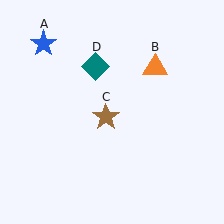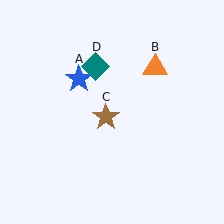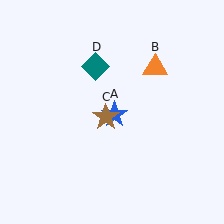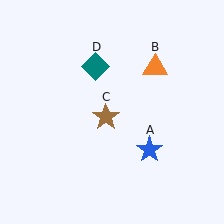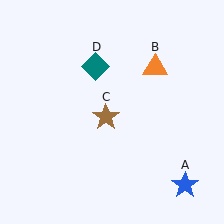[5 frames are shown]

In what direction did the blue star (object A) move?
The blue star (object A) moved down and to the right.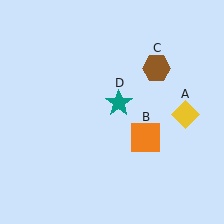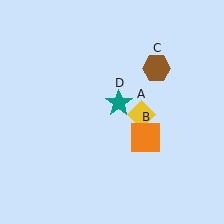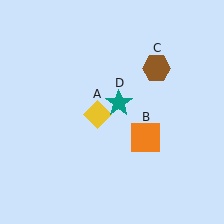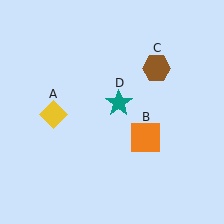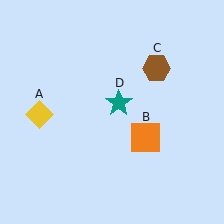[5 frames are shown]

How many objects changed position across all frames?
1 object changed position: yellow diamond (object A).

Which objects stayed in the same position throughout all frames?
Orange square (object B) and brown hexagon (object C) and teal star (object D) remained stationary.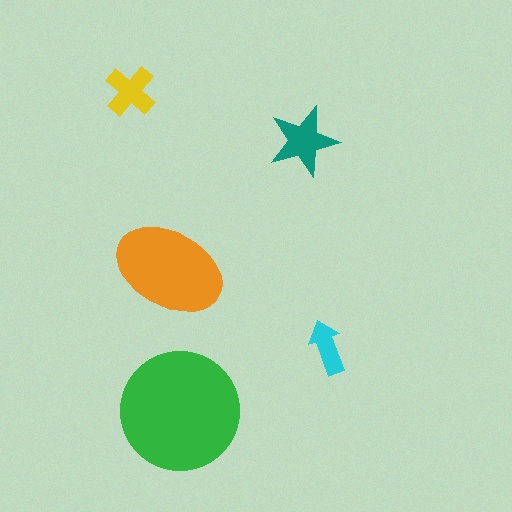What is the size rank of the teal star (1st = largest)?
3rd.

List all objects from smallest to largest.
The cyan arrow, the yellow cross, the teal star, the orange ellipse, the green circle.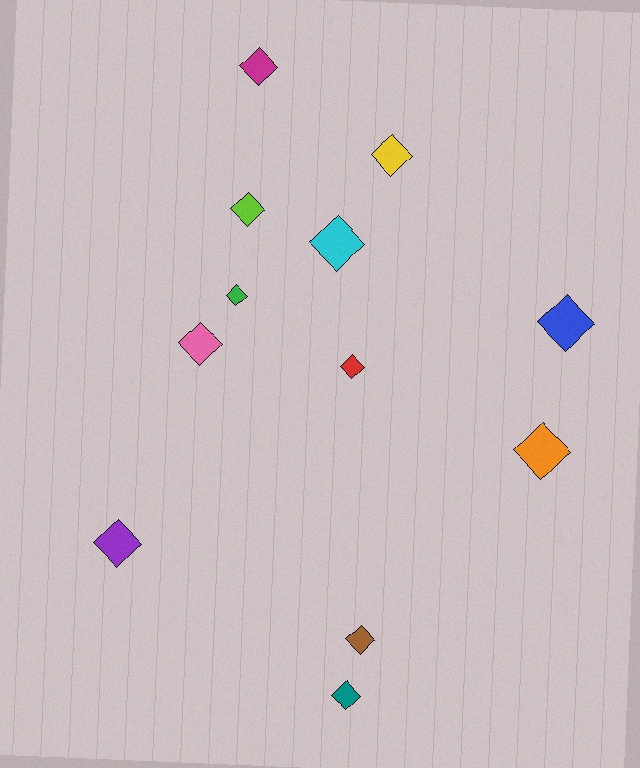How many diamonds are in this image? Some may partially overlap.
There are 12 diamonds.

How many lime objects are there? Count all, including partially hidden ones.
There is 1 lime object.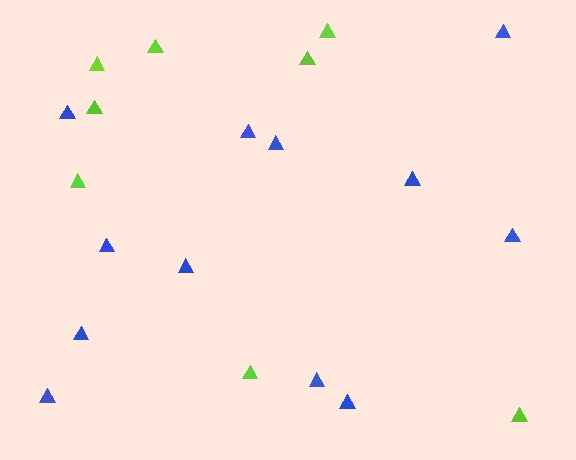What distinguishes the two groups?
There are 2 groups: one group of blue triangles (12) and one group of lime triangles (8).